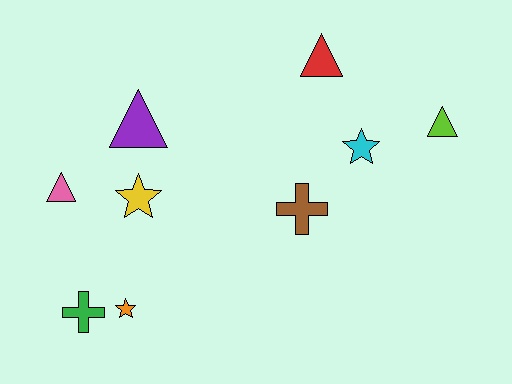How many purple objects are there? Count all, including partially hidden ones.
There is 1 purple object.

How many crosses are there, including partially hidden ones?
There are 2 crosses.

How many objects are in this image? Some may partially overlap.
There are 9 objects.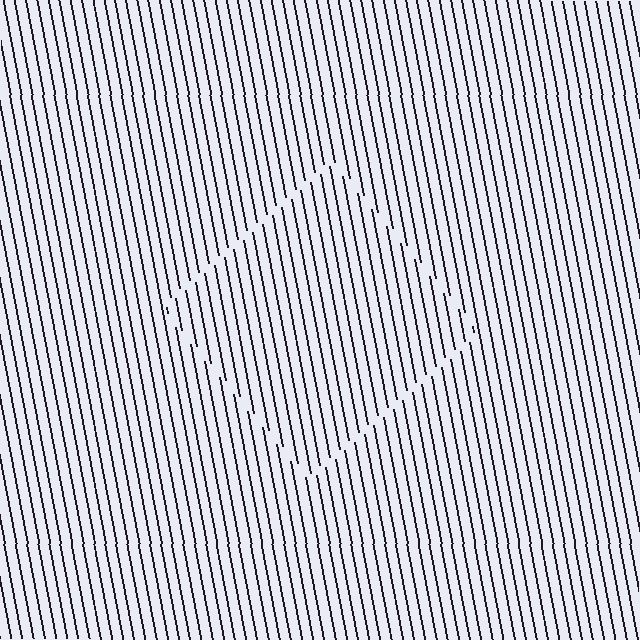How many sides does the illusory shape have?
4 sides — the line-ends trace a square.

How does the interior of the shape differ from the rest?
The interior of the shape contains the same grating, shifted by half a period — the contour is defined by the phase discontinuity where line-ends from the inner and outer gratings abut.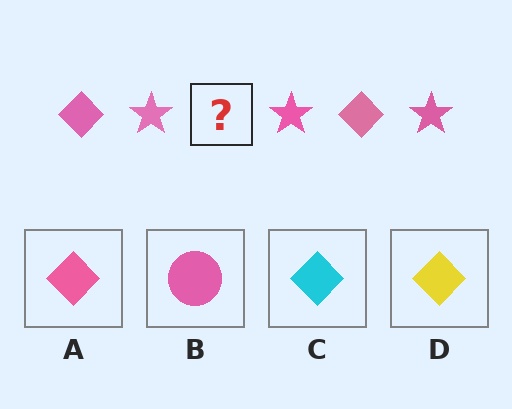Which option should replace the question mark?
Option A.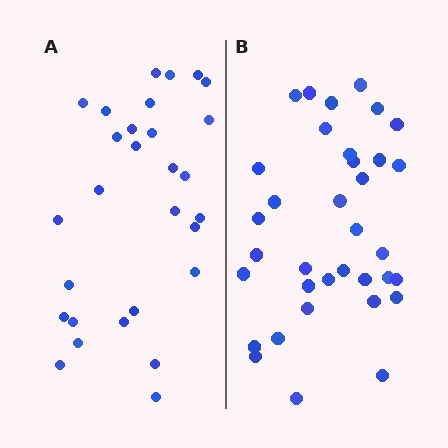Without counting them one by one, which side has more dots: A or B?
Region B (the right region) has more dots.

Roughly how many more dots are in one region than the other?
Region B has about 6 more dots than region A.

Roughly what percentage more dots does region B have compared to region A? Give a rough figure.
About 20% more.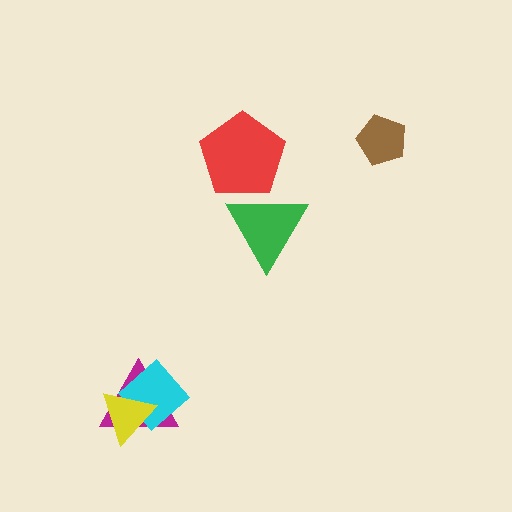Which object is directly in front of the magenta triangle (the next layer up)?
The cyan diamond is directly in front of the magenta triangle.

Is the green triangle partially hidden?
Yes, it is partially covered by another shape.